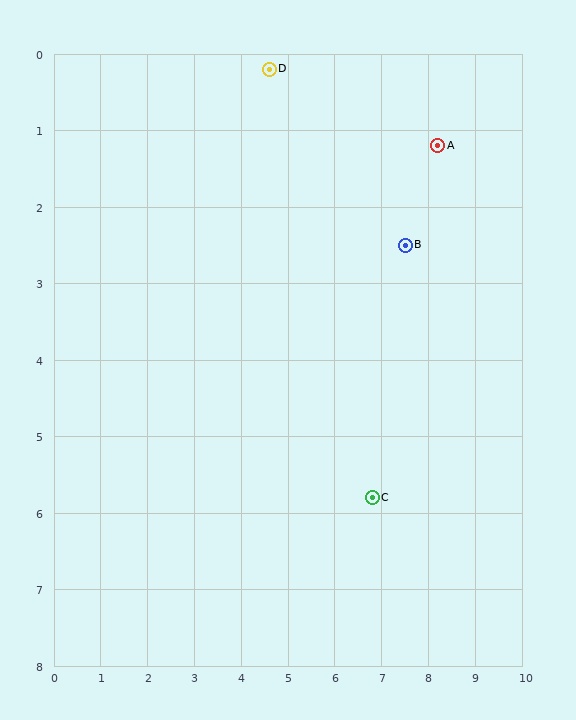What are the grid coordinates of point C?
Point C is at approximately (6.8, 5.8).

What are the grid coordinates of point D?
Point D is at approximately (4.6, 0.2).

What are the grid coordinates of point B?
Point B is at approximately (7.5, 2.5).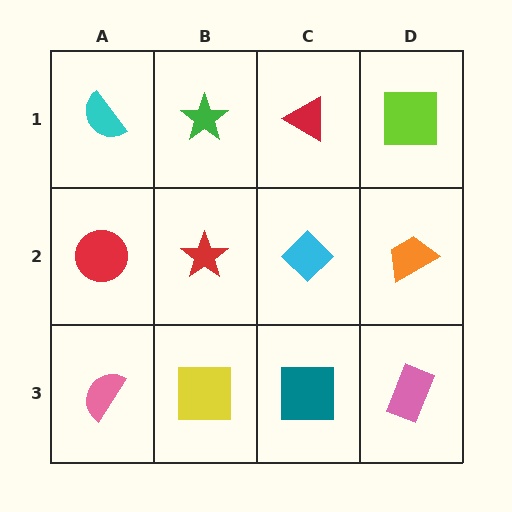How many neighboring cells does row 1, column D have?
2.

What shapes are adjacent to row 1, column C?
A cyan diamond (row 2, column C), a green star (row 1, column B), a lime square (row 1, column D).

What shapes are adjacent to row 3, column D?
An orange trapezoid (row 2, column D), a teal square (row 3, column C).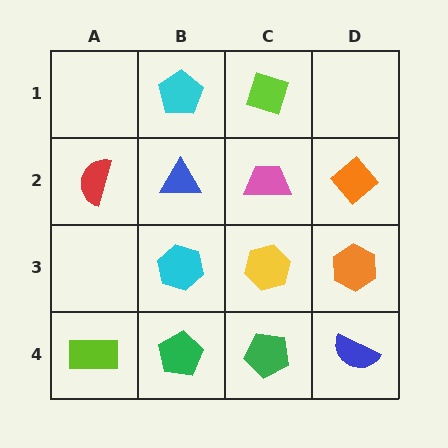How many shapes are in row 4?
4 shapes.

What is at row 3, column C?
A yellow hexagon.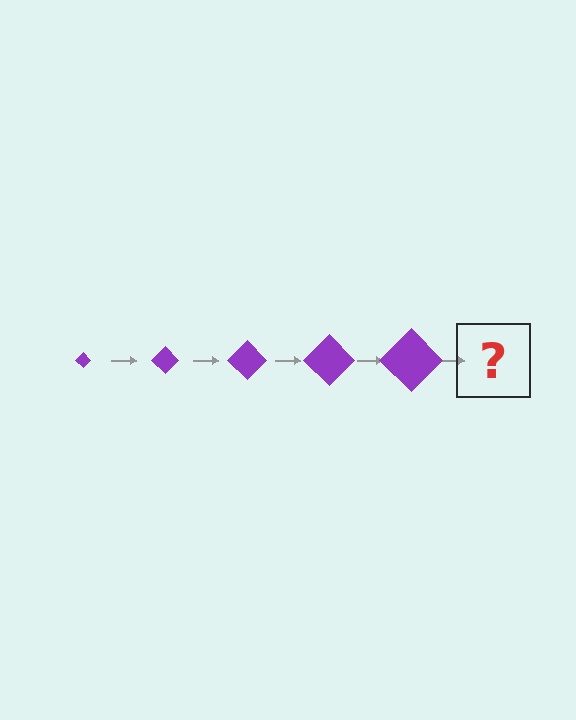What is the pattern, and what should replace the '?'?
The pattern is that the diamond gets progressively larger each step. The '?' should be a purple diamond, larger than the previous one.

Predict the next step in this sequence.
The next step is a purple diamond, larger than the previous one.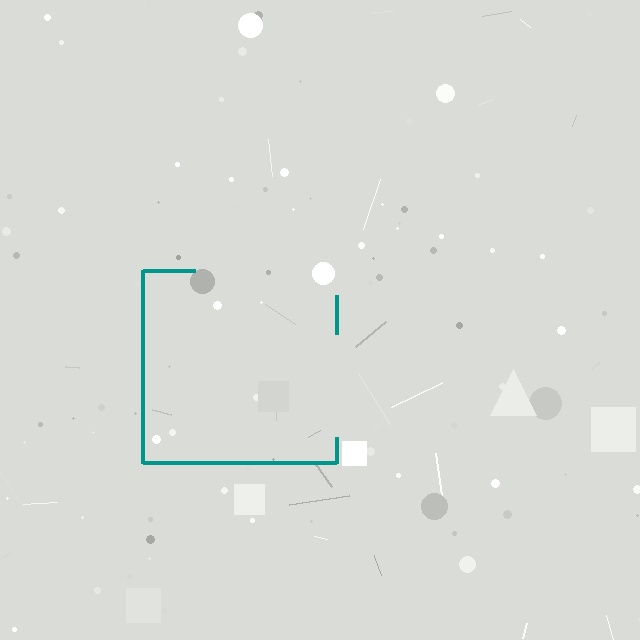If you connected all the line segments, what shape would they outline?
They would outline a square.